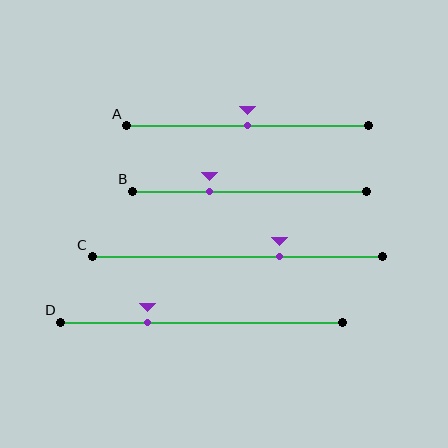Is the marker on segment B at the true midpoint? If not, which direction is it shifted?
No, the marker on segment B is shifted to the left by about 17% of the segment length.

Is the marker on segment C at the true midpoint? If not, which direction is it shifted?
No, the marker on segment C is shifted to the right by about 15% of the segment length.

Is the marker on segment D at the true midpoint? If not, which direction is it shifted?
No, the marker on segment D is shifted to the left by about 19% of the segment length.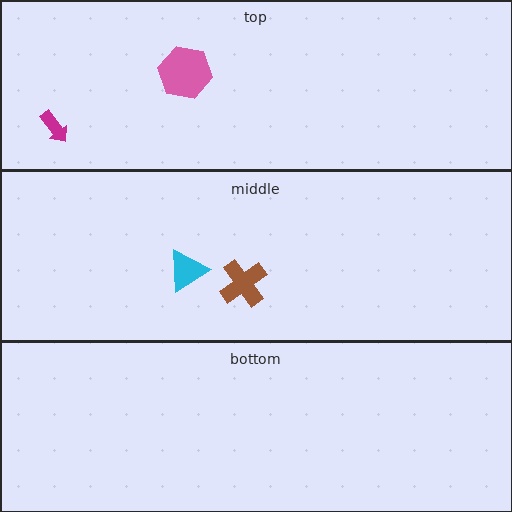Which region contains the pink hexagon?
The top region.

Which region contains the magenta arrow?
The top region.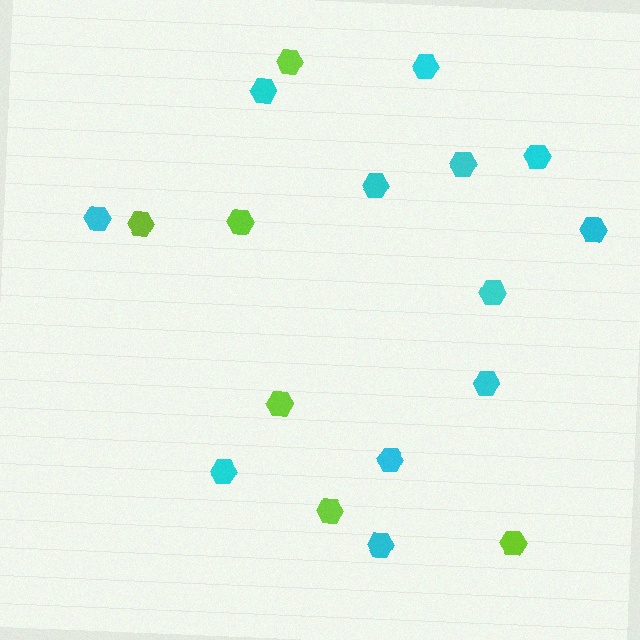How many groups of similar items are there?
There are 2 groups: one group of lime hexagons (6) and one group of cyan hexagons (12).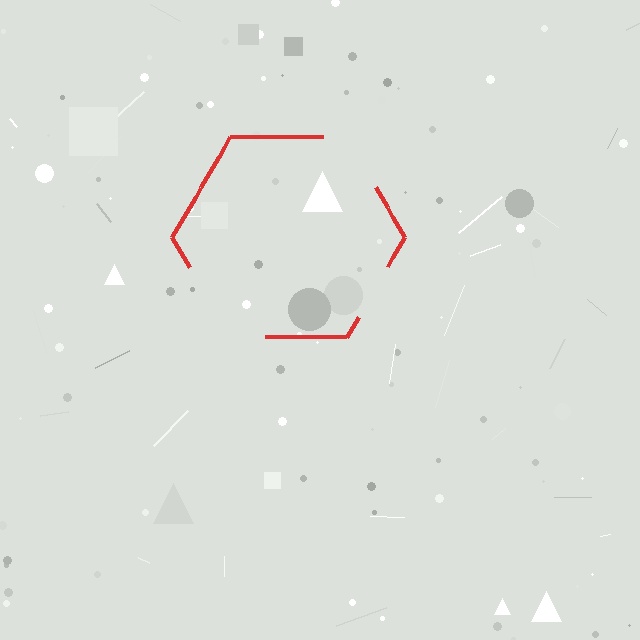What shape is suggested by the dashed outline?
The dashed outline suggests a hexagon.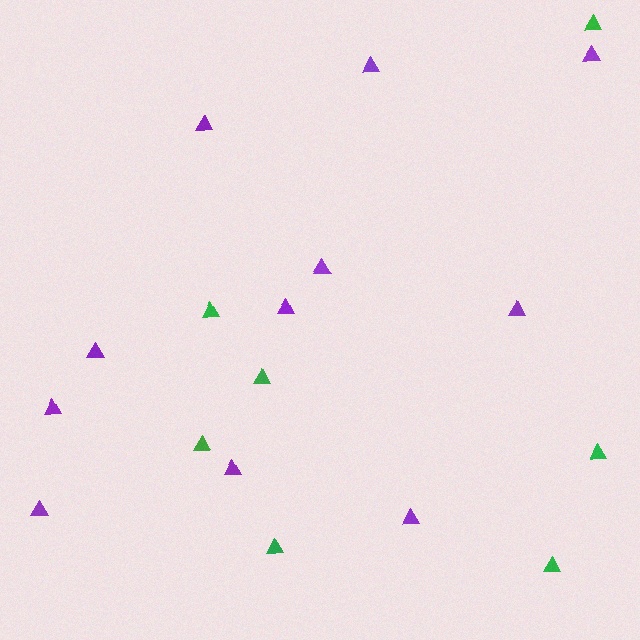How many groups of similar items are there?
There are 2 groups: one group of purple triangles (11) and one group of green triangles (7).